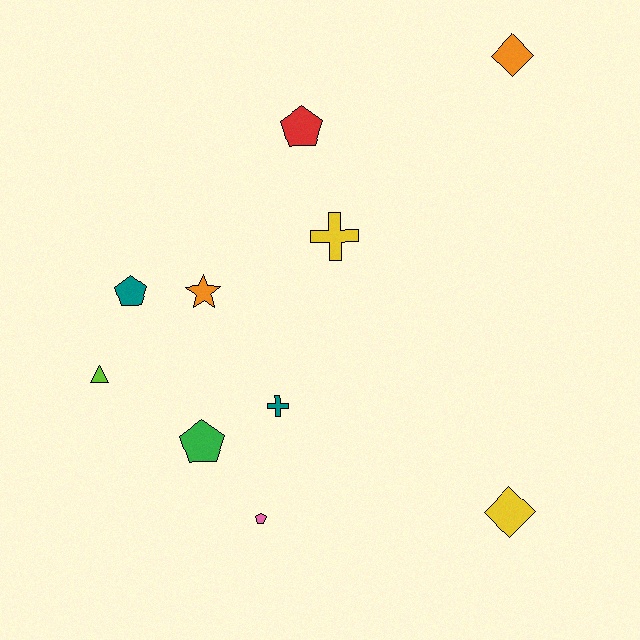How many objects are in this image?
There are 10 objects.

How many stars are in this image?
There is 1 star.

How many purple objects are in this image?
There are no purple objects.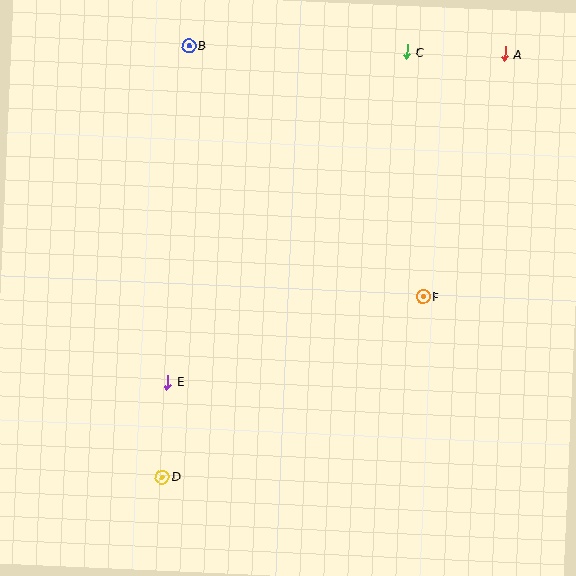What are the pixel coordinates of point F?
Point F is at (423, 296).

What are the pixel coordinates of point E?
Point E is at (168, 382).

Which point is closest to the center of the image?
Point F at (423, 296) is closest to the center.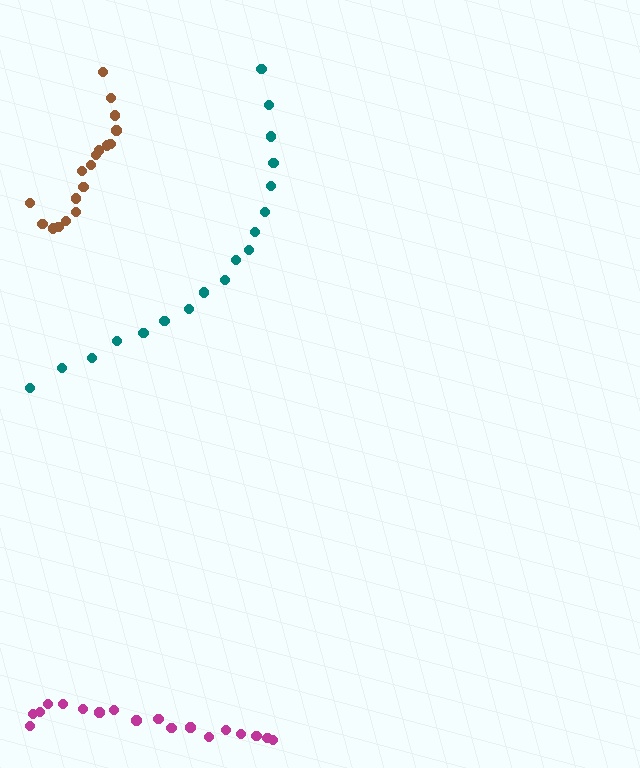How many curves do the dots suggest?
There are 3 distinct paths.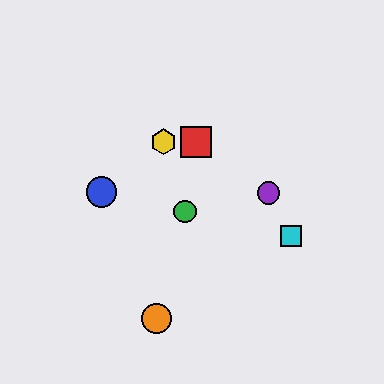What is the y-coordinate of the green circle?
The green circle is at y≈211.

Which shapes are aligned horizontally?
The red square, the yellow hexagon are aligned horizontally.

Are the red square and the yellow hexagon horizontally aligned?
Yes, both are at y≈142.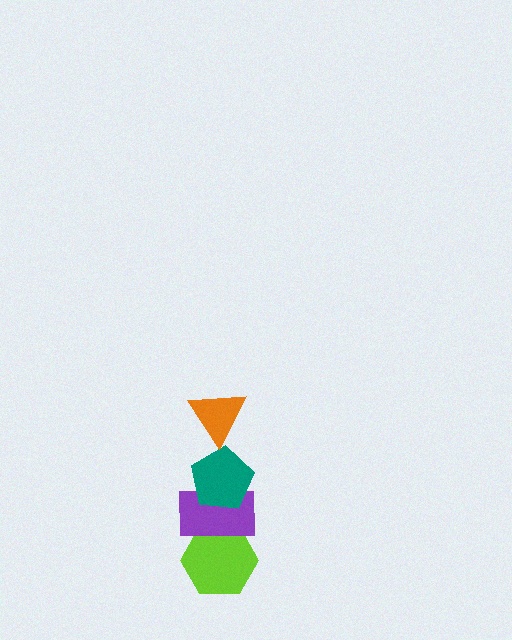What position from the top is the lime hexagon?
The lime hexagon is 4th from the top.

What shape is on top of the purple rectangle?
The teal pentagon is on top of the purple rectangle.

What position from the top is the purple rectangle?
The purple rectangle is 3rd from the top.